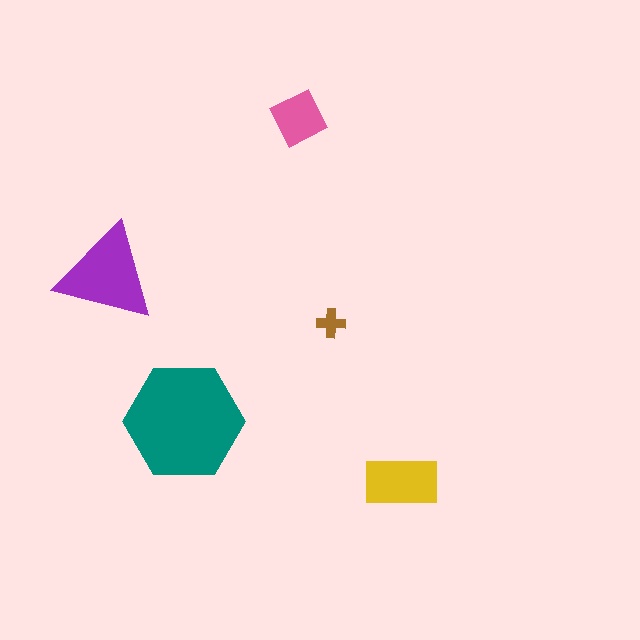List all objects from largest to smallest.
The teal hexagon, the purple triangle, the yellow rectangle, the pink diamond, the brown cross.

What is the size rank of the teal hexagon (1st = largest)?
1st.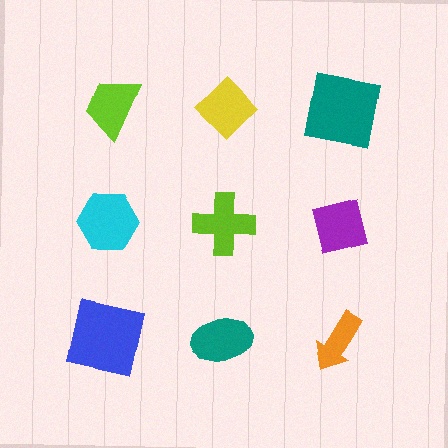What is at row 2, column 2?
A lime cross.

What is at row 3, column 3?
An orange arrow.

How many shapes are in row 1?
3 shapes.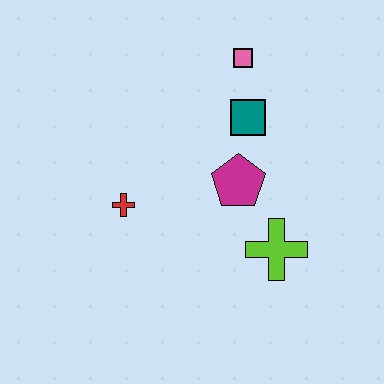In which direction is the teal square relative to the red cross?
The teal square is to the right of the red cross.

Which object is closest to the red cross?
The magenta pentagon is closest to the red cross.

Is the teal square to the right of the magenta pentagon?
Yes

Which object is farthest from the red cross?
The pink square is farthest from the red cross.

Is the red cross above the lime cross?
Yes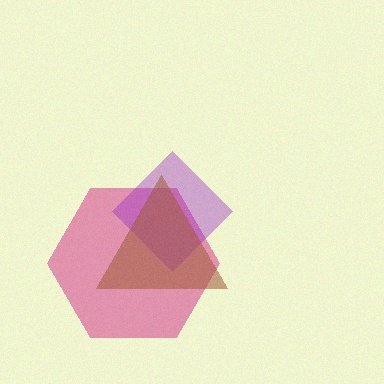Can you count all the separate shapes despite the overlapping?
Yes, there are 3 separate shapes.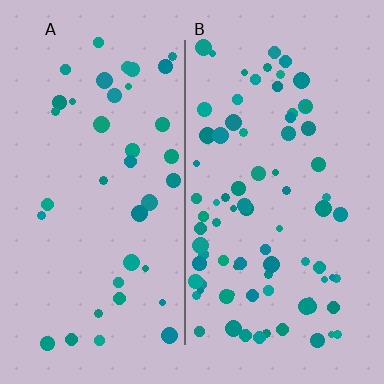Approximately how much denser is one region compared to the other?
Approximately 2.2× — region B over region A.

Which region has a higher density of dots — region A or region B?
B (the right).